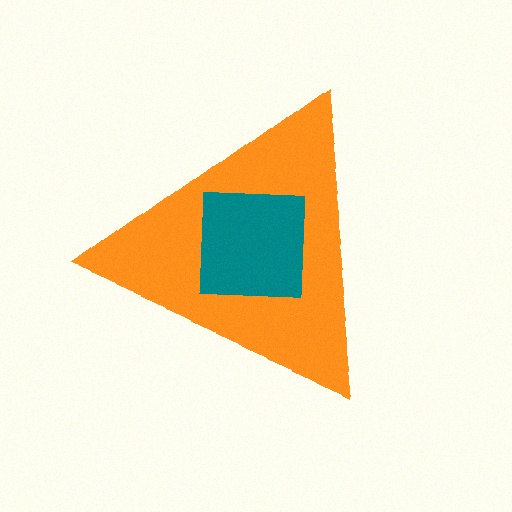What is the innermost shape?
The teal square.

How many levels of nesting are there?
2.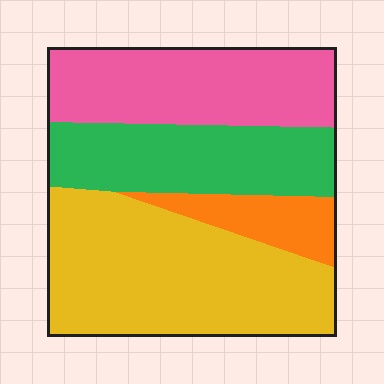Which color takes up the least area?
Orange, at roughly 10%.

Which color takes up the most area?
Yellow, at roughly 40%.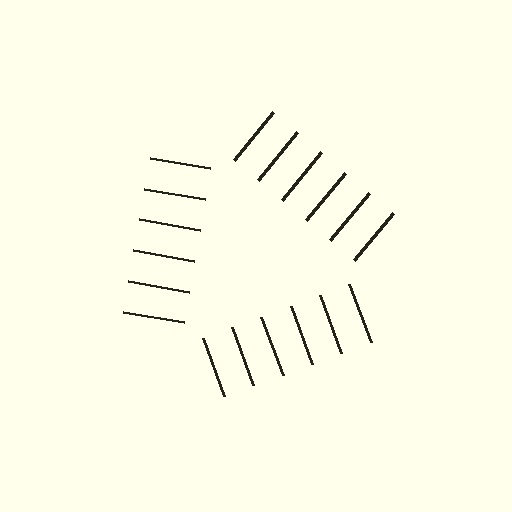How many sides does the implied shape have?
3 sides — the line-ends trace a triangle.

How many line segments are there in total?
18 — 6 along each of the 3 edges.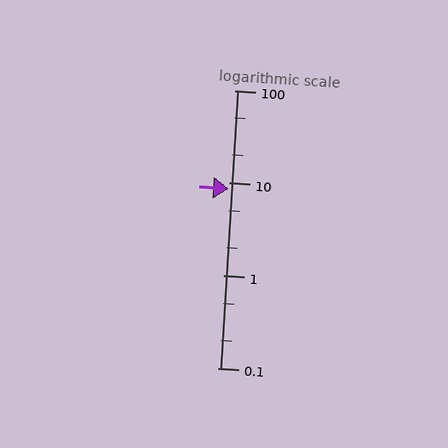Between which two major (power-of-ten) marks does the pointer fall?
The pointer is between 1 and 10.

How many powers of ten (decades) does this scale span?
The scale spans 3 decades, from 0.1 to 100.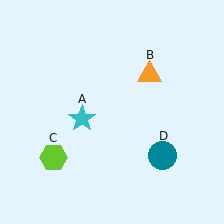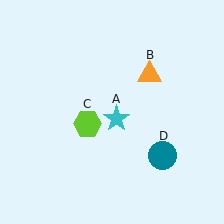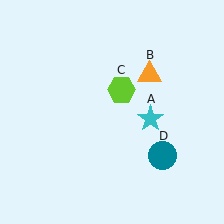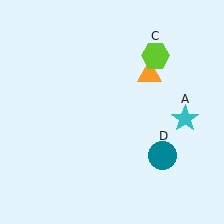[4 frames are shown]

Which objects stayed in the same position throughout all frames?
Orange triangle (object B) and teal circle (object D) remained stationary.